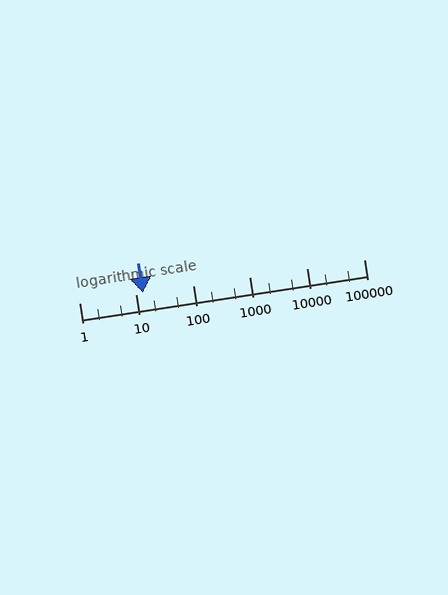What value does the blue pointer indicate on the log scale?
The pointer indicates approximately 13.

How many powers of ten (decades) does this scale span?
The scale spans 5 decades, from 1 to 100000.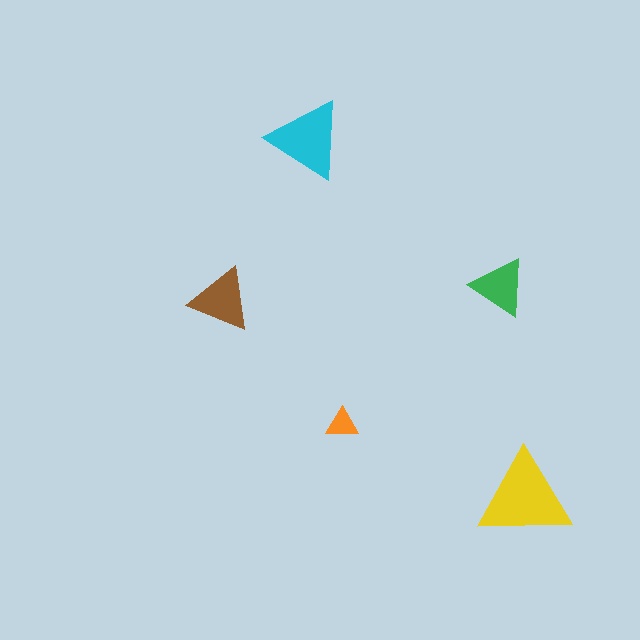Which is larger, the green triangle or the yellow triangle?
The yellow one.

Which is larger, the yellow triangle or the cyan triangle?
The yellow one.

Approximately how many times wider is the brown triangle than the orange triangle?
About 2 times wider.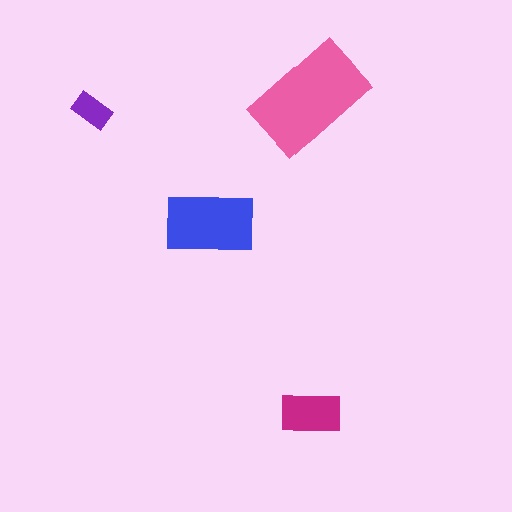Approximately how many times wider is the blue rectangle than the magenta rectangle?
About 1.5 times wider.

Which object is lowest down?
The magenta rectangle is bottommost.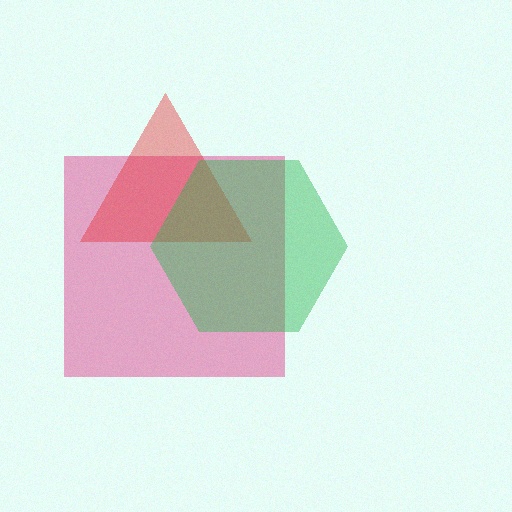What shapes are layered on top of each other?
The layered shapes are: a pink square, a red triangle, a green hexagon.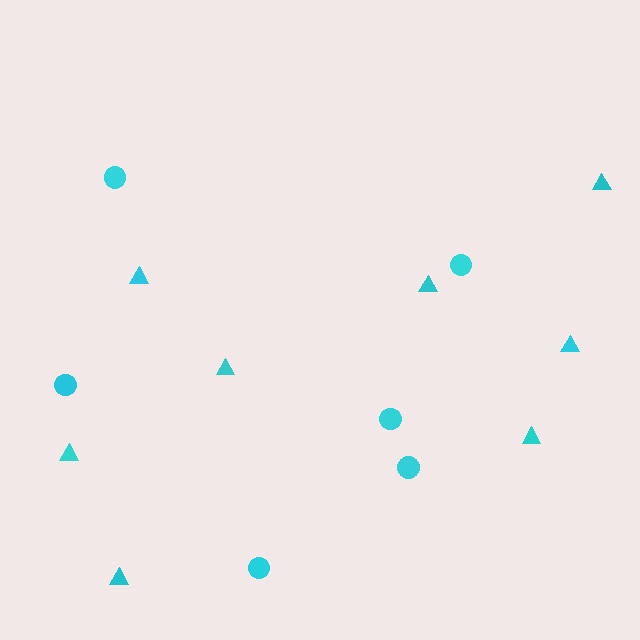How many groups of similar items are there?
There are 2 groups: one group of triangles (8) and one group of circles (6).